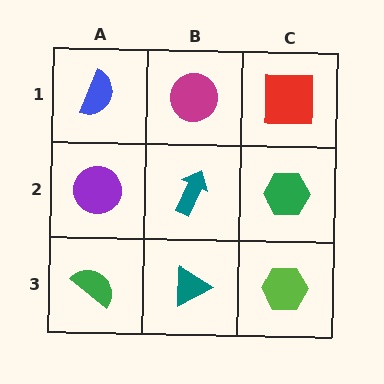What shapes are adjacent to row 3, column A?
A purple circle (row 2, column A), a teal triangle (row 3, column B).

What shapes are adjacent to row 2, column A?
A blue semicircle (row 1, column A), a green semicircle (row 3, column A), a teal arrow (row 2, column B).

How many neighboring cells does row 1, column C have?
2.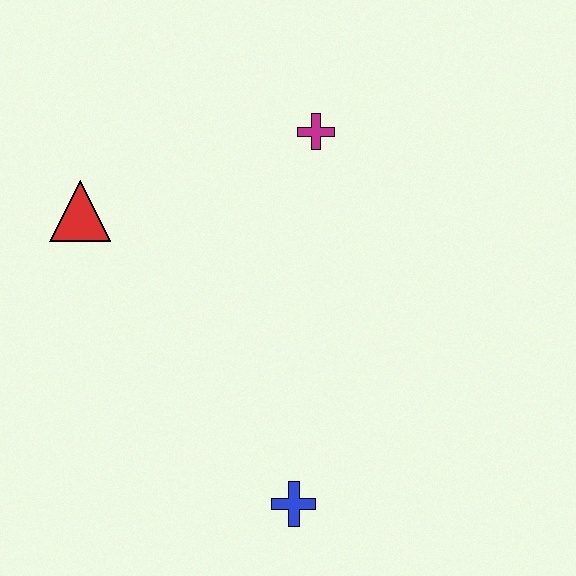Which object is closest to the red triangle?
The magenta cross is closest to the red triangle.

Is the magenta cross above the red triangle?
Yes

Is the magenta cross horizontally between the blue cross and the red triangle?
No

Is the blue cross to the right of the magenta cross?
No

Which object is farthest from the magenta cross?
The blue cross is farthest from the magenta cross.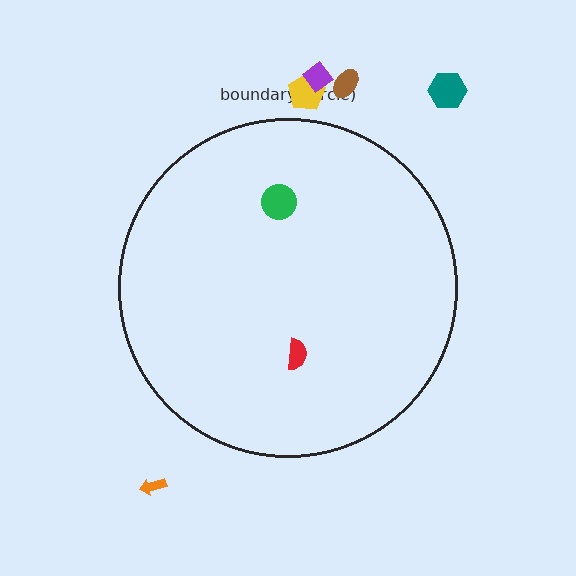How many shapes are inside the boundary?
2 inside, 5 outside.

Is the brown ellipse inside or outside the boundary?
Outside.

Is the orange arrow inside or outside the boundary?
Outside.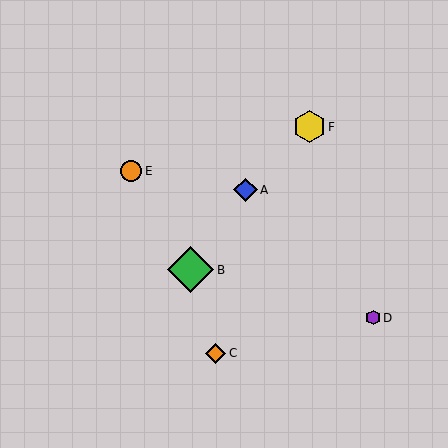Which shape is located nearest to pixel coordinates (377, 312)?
The purple hexagon (labeled D) at (373, 318) is nearest to that location.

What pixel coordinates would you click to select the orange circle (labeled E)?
Click at (131, 171) to select the orange circle E.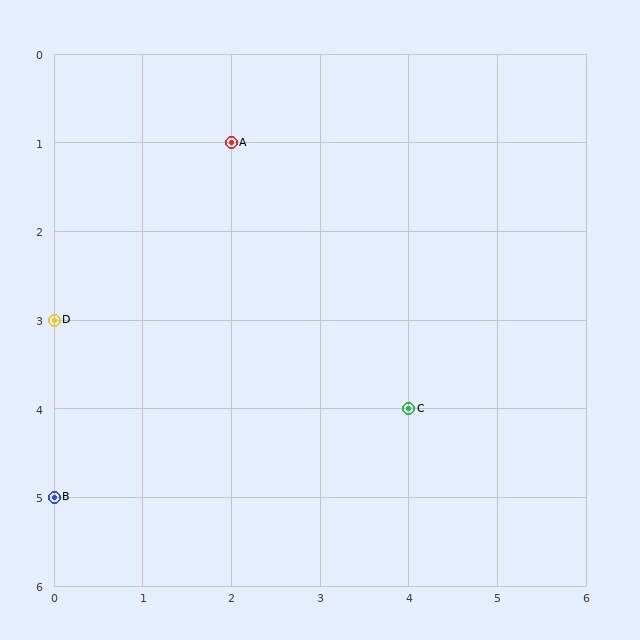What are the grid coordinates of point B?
Point B is at grid coordinates (0, 5).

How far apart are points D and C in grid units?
Points D and C are 4 columns and 1 row apart (about 4.1 grid units diagonally).